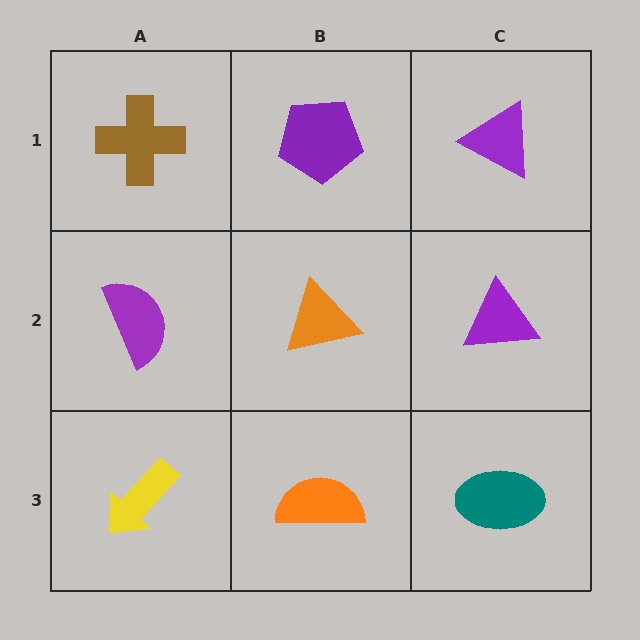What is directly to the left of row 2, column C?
An orange triangle.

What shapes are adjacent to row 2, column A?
A brown cross (row 1, column A), a yellow arrow (row 3, column A), an orange triangle (row 2, column B).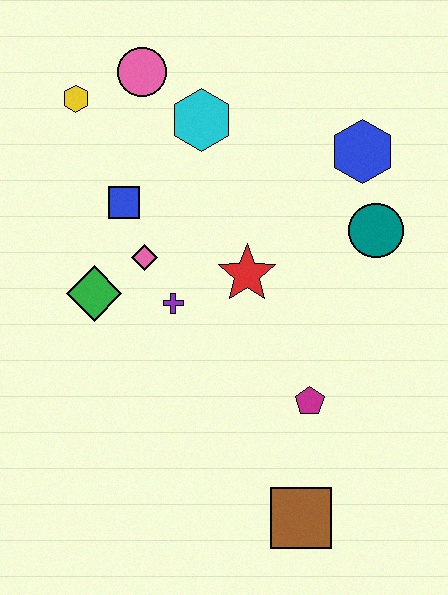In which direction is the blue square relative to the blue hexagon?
The blue square is to the left of the blue hexagon.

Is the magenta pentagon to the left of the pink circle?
No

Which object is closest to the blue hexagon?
The teal circle is closest to the blue hexagon.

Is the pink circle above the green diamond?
Yes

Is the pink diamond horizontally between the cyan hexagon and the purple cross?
No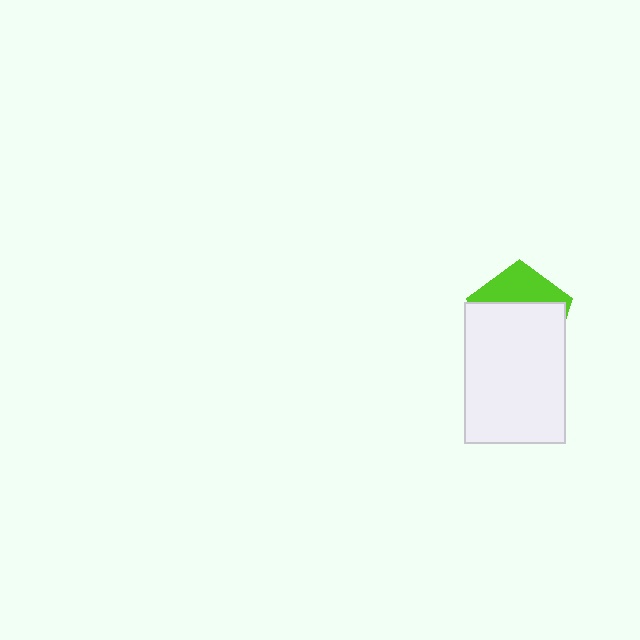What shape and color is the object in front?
The object in front is a white rectangle.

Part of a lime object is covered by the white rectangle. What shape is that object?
It is a pentagon.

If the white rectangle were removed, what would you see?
You would see the complete lime pentagon.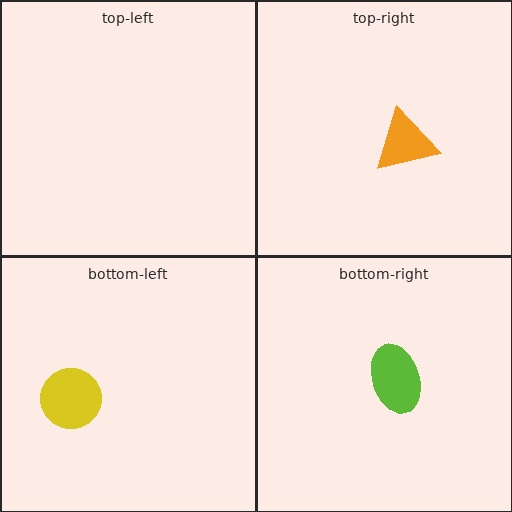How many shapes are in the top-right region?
1.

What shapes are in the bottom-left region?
The yellow circle.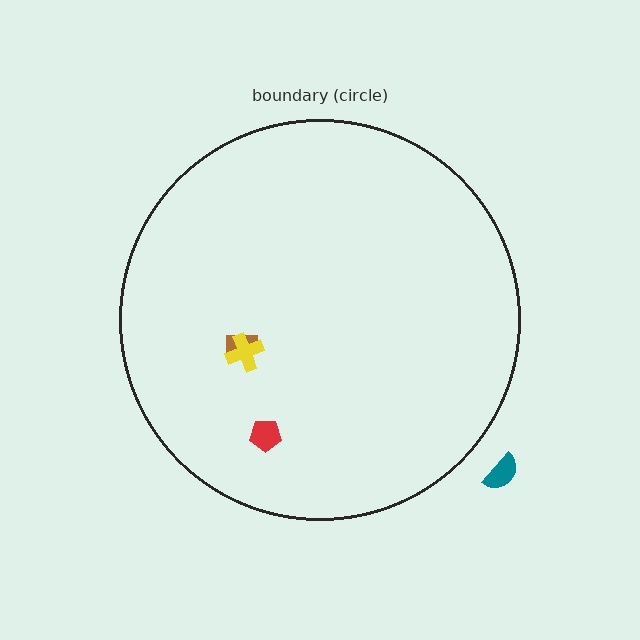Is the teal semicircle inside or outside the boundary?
Outside.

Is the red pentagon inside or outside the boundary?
Inside.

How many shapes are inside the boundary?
3 inside, 1 outside.